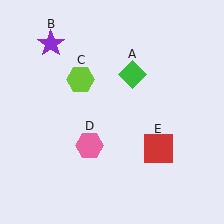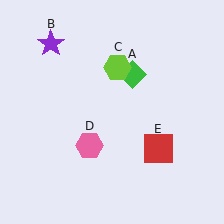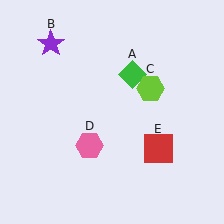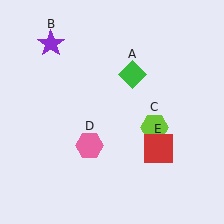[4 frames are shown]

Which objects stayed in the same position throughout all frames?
Green diamond (object A) and purple star (object B) and pink hexagon (object D) and red square (object E) remained stationary.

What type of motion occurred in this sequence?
The lime hexagon (object C) rotated clockwise around the center of the scene.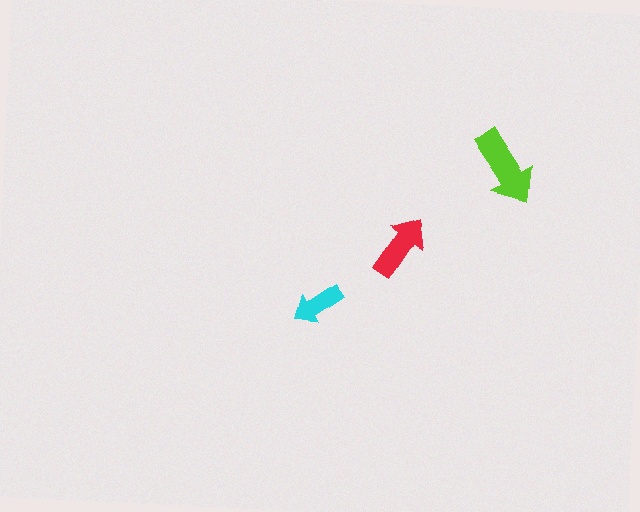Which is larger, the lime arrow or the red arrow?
The lime one.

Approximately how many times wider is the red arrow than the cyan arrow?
About 1.5 times wider.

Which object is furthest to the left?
The cyan arrow is leftmost.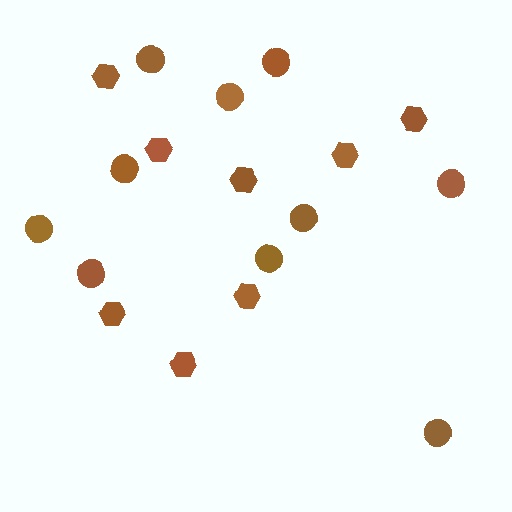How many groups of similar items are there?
There are 2 groups: one group of circles (10) and one group of hexagons (8).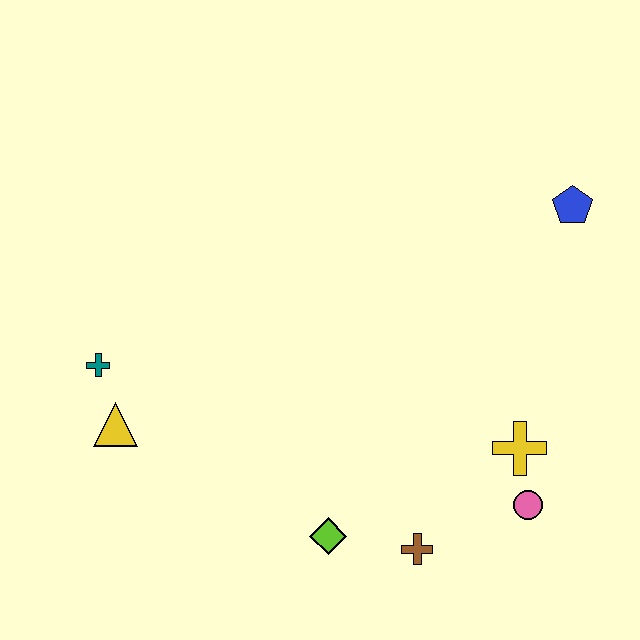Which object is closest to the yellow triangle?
The teal cross is closest to the yellow triangle.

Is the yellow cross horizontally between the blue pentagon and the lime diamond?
Yes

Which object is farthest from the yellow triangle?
The blue pentagon is farthest from the yellow triangle.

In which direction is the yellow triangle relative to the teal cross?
The yellow triangle is below the teal cross.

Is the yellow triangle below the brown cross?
No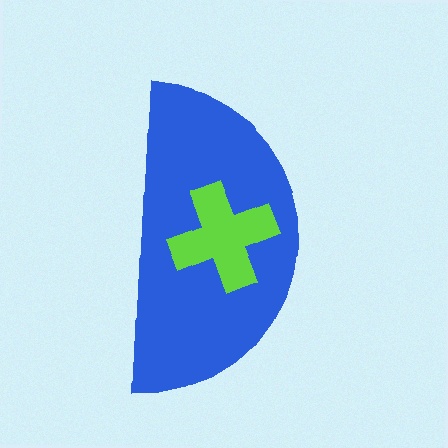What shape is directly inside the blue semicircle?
The lime cross.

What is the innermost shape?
The lime cross.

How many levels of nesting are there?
2.